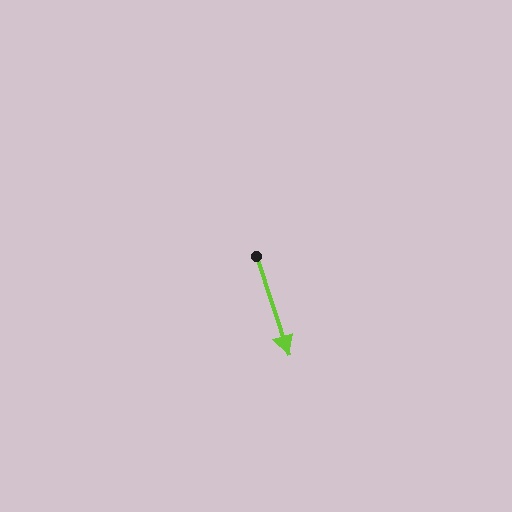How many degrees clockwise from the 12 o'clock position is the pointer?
Approximately 162 degrees.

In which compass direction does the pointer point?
South.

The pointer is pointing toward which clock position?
Roughly 5 o'clock.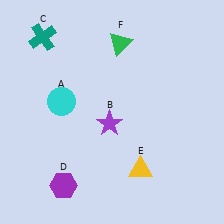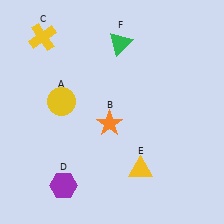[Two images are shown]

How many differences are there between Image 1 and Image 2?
There are 3 differences between the two images.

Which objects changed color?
A changed from cyan to yellow. B changed from purple to orange. C changed from teal to yellow.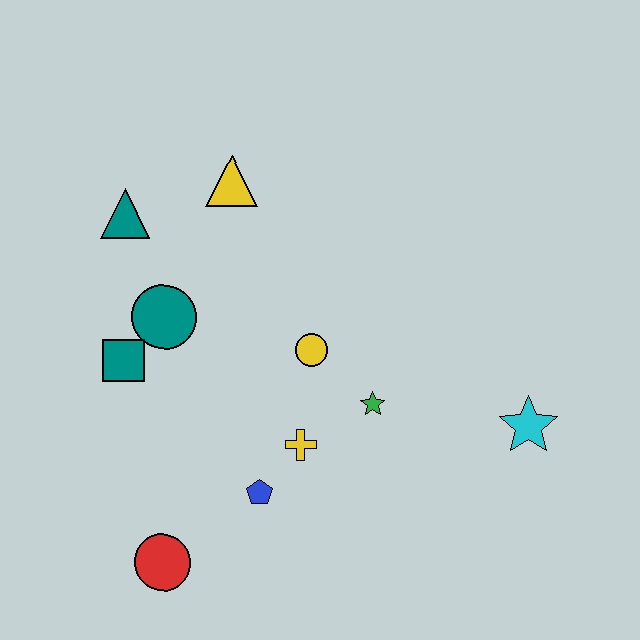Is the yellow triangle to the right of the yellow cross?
No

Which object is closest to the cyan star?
The green star is closest to the cyan star.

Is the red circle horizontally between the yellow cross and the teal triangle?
Yes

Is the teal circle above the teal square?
Yes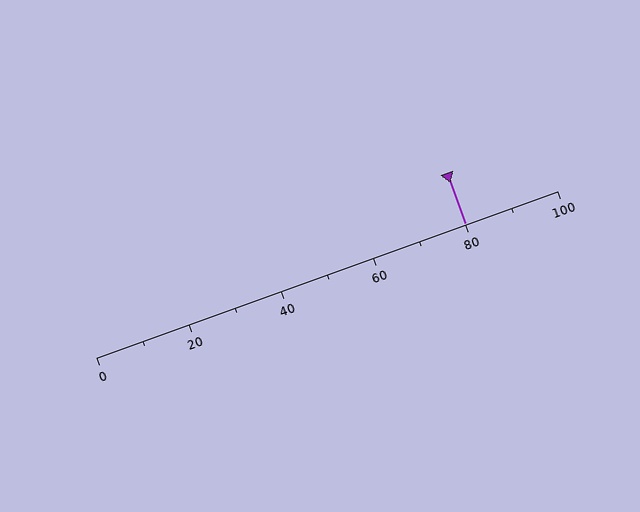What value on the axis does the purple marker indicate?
The marker indicates approximately 80.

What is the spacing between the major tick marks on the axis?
The major ticks are spaced 20 apart.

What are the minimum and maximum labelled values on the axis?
The axis runs from 0 to 100.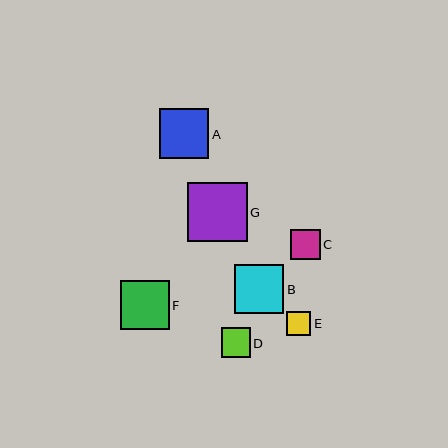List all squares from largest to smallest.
From largest to smallest: G, A, B, F, C, D, E.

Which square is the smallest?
Square E is the smallest with a size of approximately 24 pixels.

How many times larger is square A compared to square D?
Square A is approximately 1.7 times the size of square D.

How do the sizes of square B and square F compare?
Square B and square F are approximately the same size.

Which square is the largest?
Square G is the largest with a size of approximately 60 pixels.